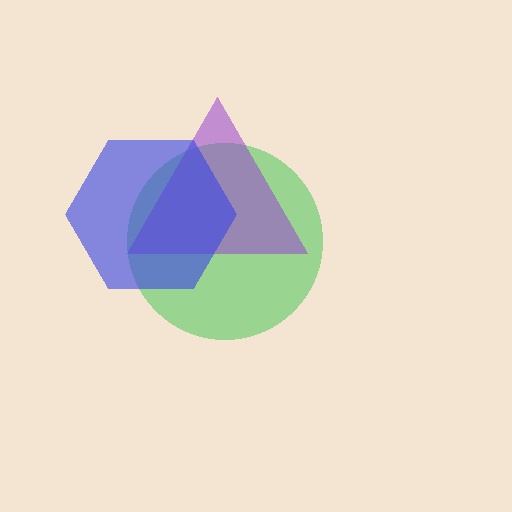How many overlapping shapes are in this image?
There are 3 overlapping shapes in the image.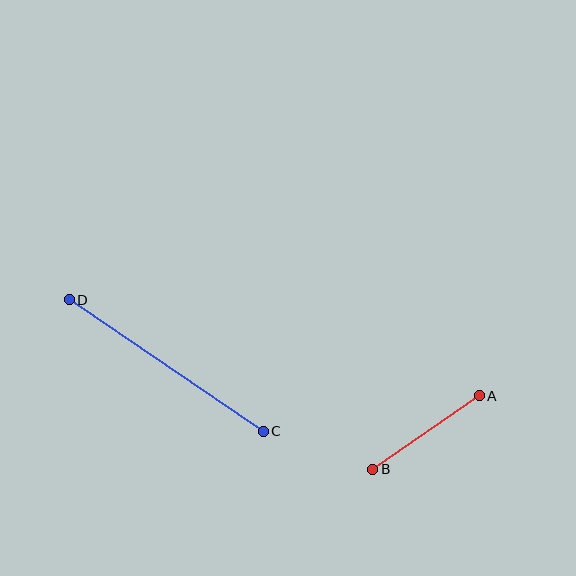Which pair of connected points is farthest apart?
Points C and D are farthest apart.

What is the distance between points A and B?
The distance is approximately 129 pixels.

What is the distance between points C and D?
The distance is approximately 234 pixels.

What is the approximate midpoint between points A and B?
The midpoint is at approximately (426, 433) pixels.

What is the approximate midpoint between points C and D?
The midpoint is at approximately (166, 366) pixels.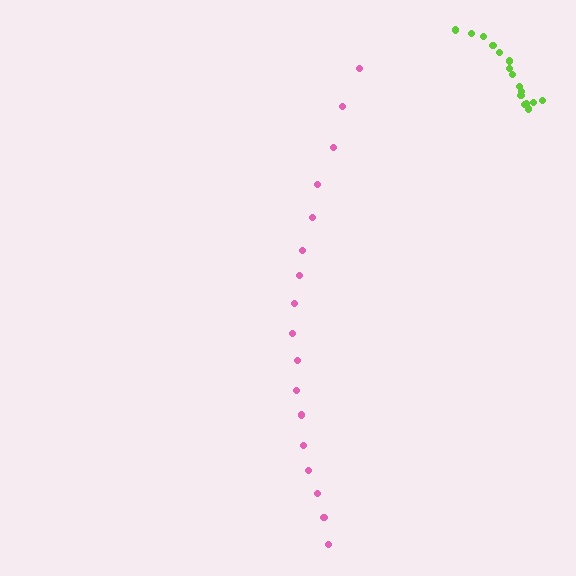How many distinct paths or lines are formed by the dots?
There are 2 distinct paths.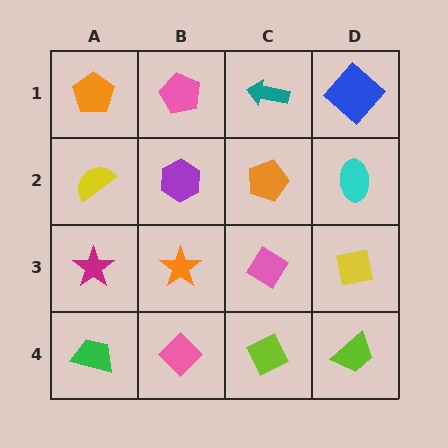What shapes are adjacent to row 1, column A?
A yellow semicircle (row 2, column A), a pink pentagon (row 1, column B).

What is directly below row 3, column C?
A lime diamond.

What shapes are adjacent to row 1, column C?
An orange pentagon (row 2, column C), a pink pentagon (row 1, column B), a blue diamond (row 1, column D).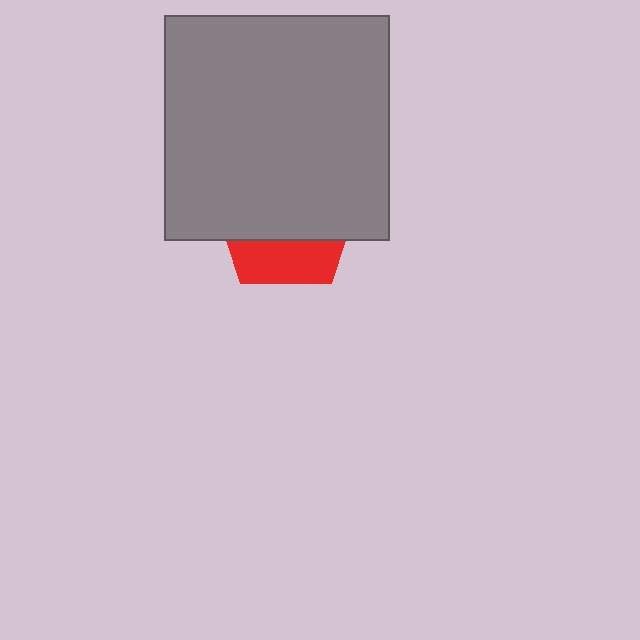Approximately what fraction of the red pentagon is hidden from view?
Roughly 69% of the red pentagon is hidden behind the gray square.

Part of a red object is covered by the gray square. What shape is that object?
It is a pentagon.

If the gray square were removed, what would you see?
You would see the complete red pentagon.